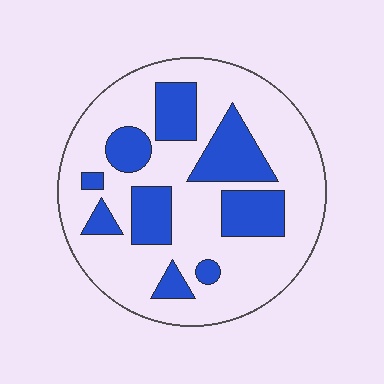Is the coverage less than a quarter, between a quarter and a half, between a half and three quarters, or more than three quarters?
Between a quarter and a half.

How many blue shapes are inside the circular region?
9.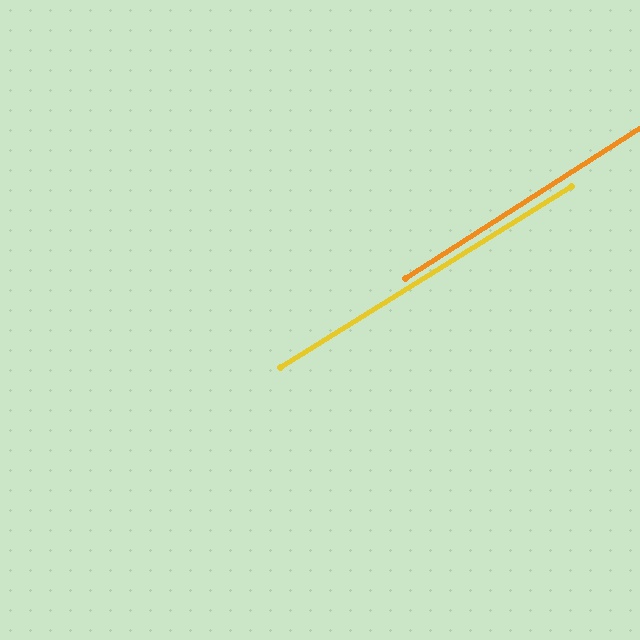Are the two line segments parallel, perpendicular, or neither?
Parallel — their directions differ by only 0.7°.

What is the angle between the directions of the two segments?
Approximately 1 degree.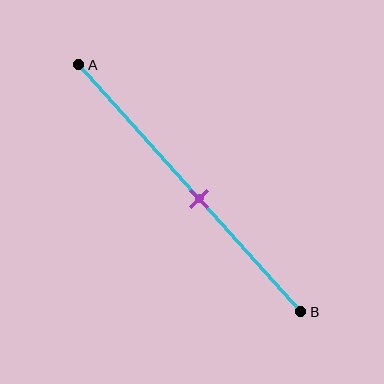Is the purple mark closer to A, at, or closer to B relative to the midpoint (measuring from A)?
The purple mark is closer to point B than the midpoint of segment AB.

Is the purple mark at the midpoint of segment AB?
No, the mark is at about 55% from A, not at the 50% midpoint.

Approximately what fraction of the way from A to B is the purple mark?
The purple mark is approximately 55% of the way from A to B.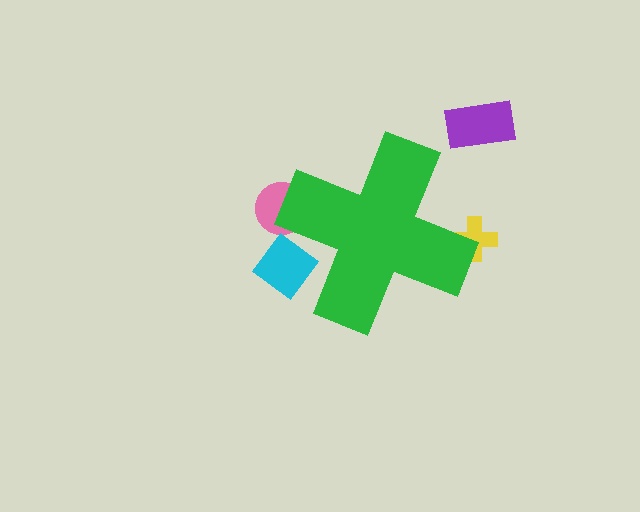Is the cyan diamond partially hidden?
Yes, the cyan diamond is partially hidden behind the green cross.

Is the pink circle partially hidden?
Yes, the pink circle is partially hidden behind the green cross.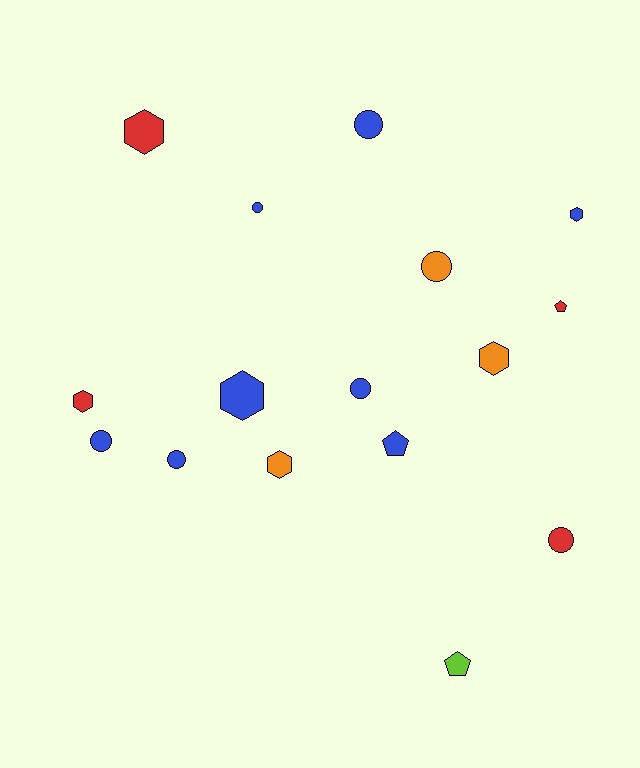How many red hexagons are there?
There are 2 red hexagons.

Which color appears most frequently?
Blue, with 8 objects.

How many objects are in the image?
There are 16 objects.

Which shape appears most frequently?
Circle, with 7 objects.